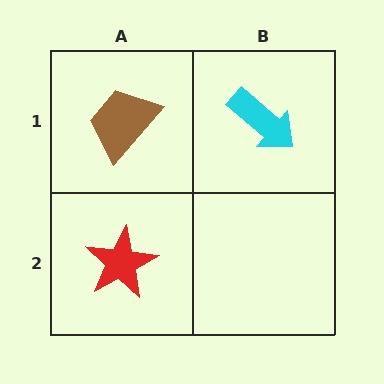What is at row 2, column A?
A red star.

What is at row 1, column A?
A brown trapezoid.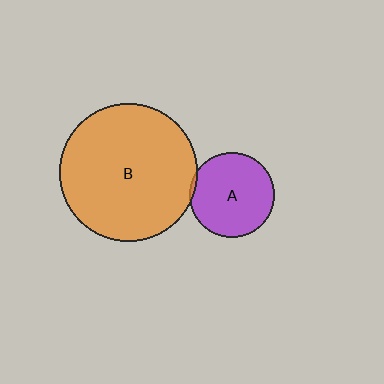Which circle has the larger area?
Circle B (orange).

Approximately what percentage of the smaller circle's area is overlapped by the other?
Approximately 5%.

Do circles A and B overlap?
Yes.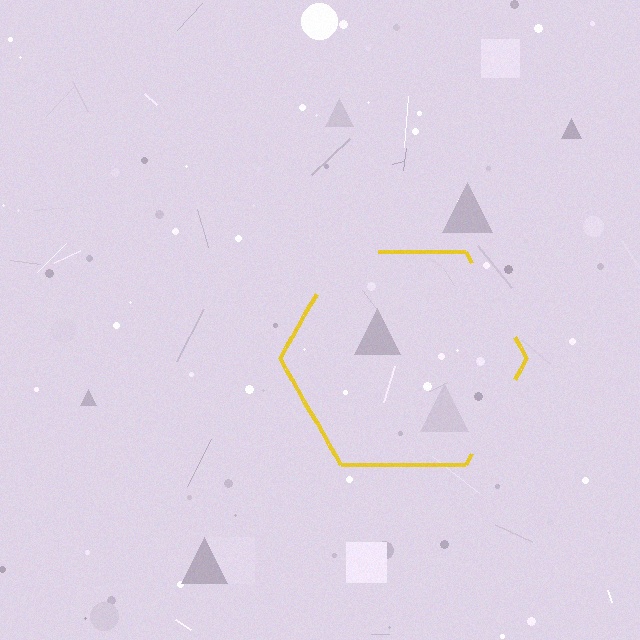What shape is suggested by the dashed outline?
The dashed outline suggests a hexagon.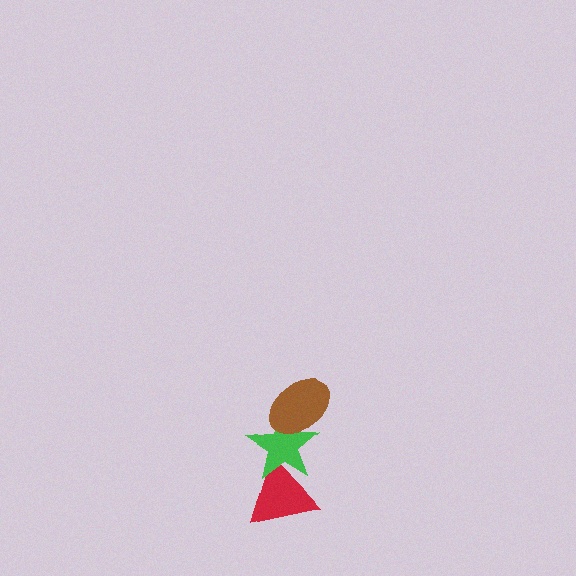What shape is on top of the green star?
The brown ellipse is on top of the green star.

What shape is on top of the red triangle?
The green star is on top of the red triangle.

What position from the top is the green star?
The green star is 2nd from the top.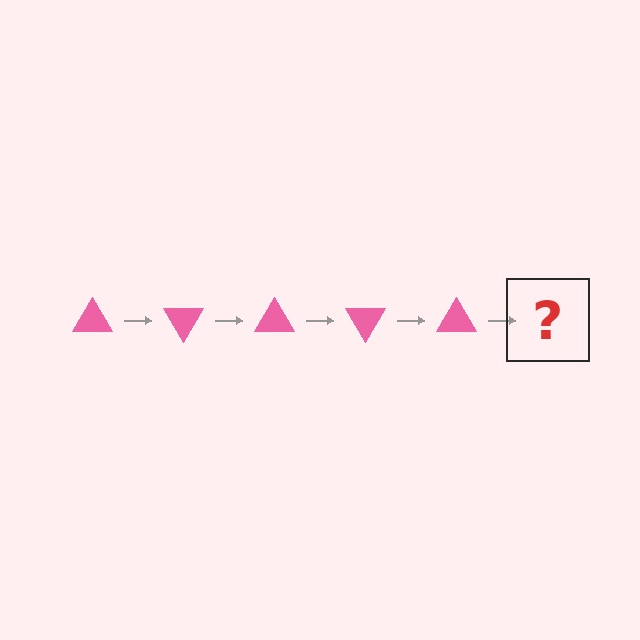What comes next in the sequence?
The next element should be a pink triangle rotated 300 degrees.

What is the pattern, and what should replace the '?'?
The pattern is that the triangle rotates 60 degrees each step. The '?' should be a pink triangle rotated 300 degrees.